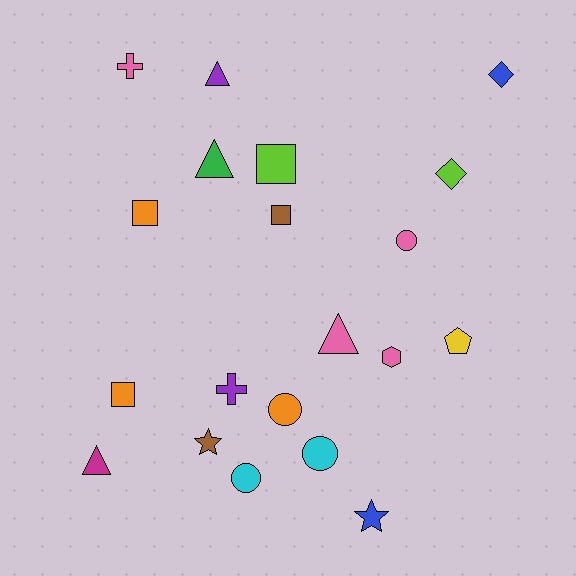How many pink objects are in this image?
There are 4 pink objects.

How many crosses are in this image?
There are 2 crosses.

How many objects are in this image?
There are 20 objects.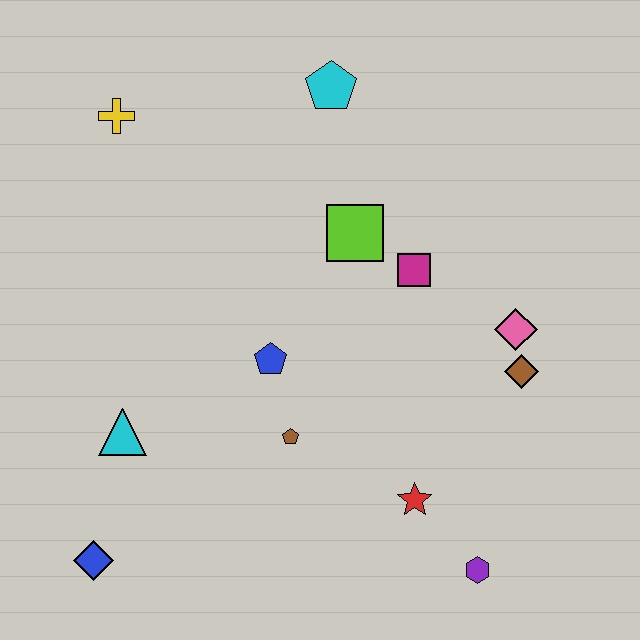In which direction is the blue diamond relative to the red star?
The blue diamond is to the left of the red star.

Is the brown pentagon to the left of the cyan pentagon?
Yes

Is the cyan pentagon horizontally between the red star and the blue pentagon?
Yes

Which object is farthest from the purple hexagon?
The yellow cross is farthest from the purple hexagon.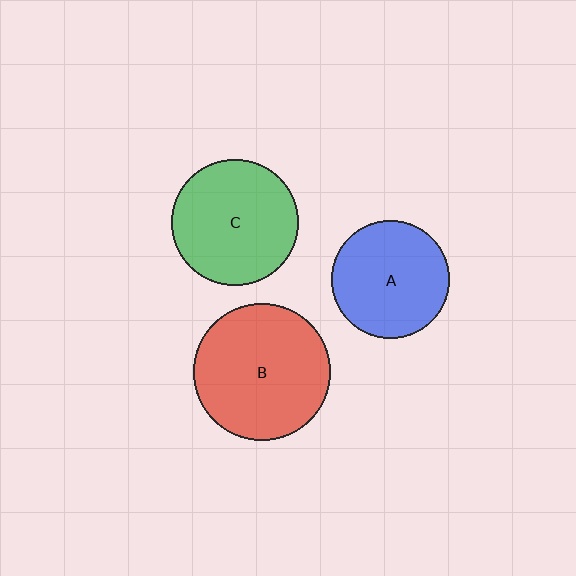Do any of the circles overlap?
No, none of the circles overlap.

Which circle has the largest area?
Circle B (red).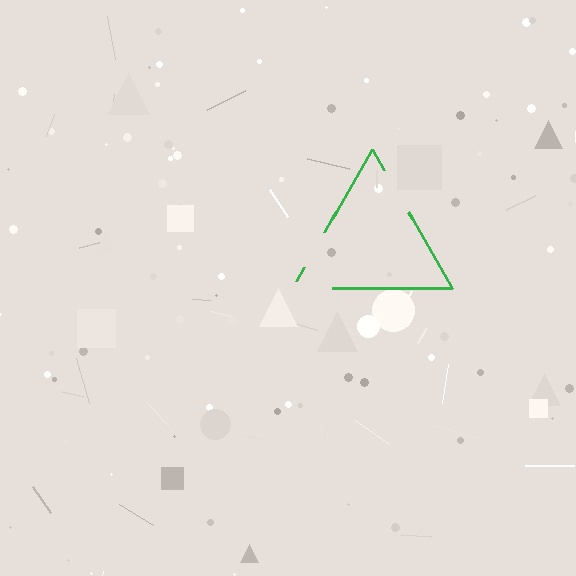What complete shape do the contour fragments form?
The contour fragments form a triangle.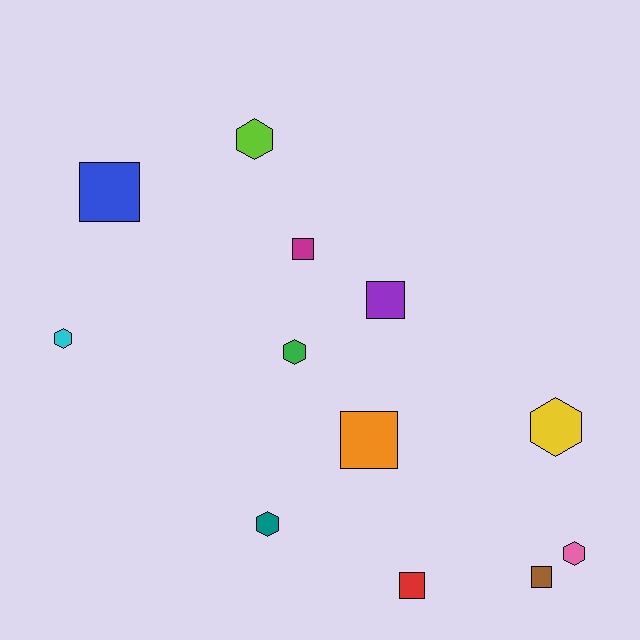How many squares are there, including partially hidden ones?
There are 6 squares.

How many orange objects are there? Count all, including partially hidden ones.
There is 1 orange object.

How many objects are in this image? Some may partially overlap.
There are 12 objects.